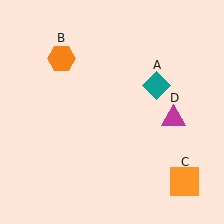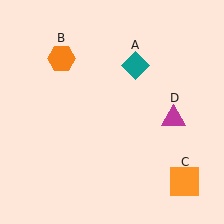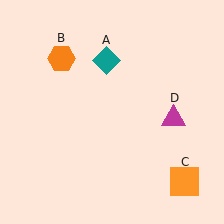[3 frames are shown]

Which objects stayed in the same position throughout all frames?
Orange hexagon (object B) and orange square (object C) and magenta triangle (object D) remained stationary.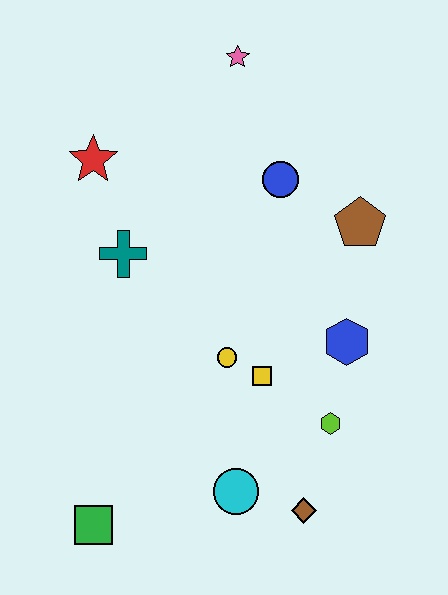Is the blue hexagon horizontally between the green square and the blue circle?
No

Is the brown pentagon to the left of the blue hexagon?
No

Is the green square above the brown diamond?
No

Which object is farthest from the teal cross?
The brown diamond is farthest from the teal cross.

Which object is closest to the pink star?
The blue circle is closest to the pink star.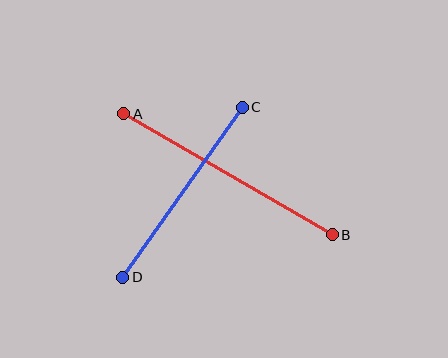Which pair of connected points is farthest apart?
Points A and B are farthest apart.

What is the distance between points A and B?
The distance is approximately 241 pixels.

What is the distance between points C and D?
The distance is approximately 208 pixels.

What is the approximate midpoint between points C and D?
The midpoint is at approximately (183, 192) pixels.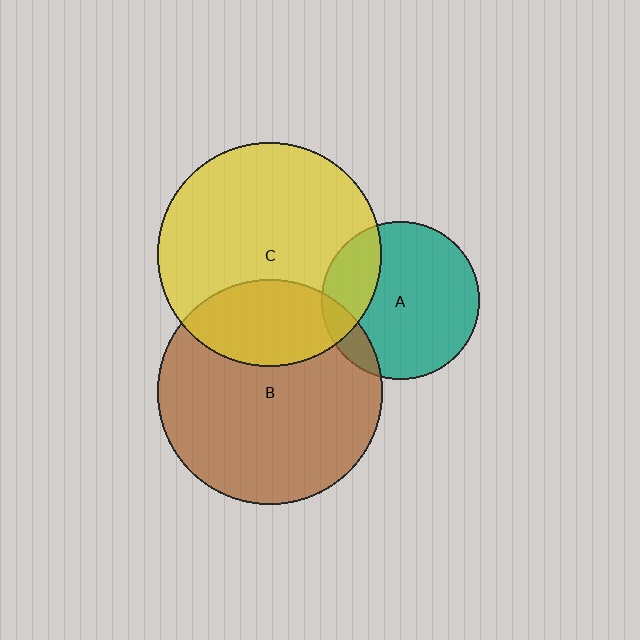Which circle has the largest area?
Circle B (brown).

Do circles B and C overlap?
Yes.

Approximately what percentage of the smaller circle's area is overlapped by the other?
Approximately 25%.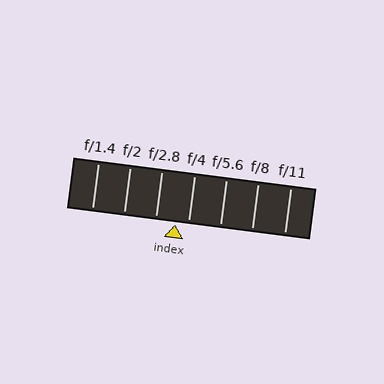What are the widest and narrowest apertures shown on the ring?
The widest aperture shown is f/1.4 and the narrowest is f/11.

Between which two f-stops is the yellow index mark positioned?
The index mark is between f/2.8 and f/4.